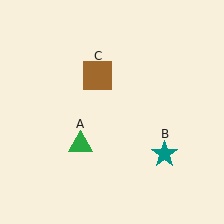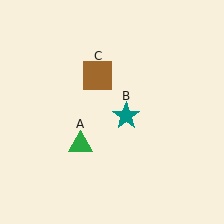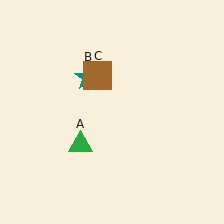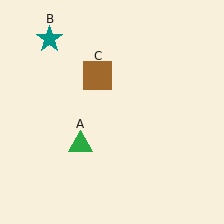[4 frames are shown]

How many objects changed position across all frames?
1 object changed position: teal star (object B).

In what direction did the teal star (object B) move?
The teal star (object B) moved up and to the left.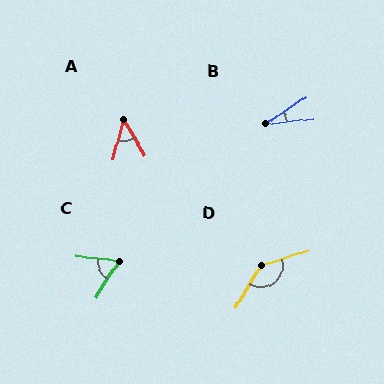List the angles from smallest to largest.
B (27°), A (45°), C (64°), D (139°).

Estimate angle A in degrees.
Approximately 45 degrees.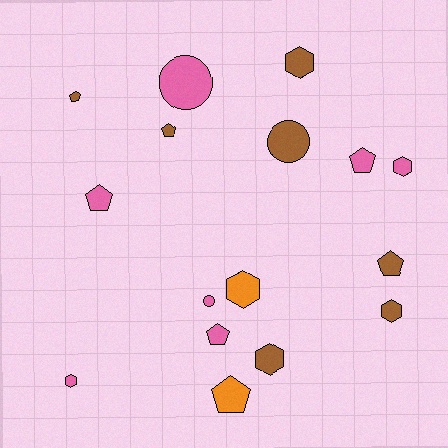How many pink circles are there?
There are 2 pink circles.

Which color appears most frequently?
Brown, with 7 objects.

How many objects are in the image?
There are 16 objects.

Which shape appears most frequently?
Pentagon, with 7 objects.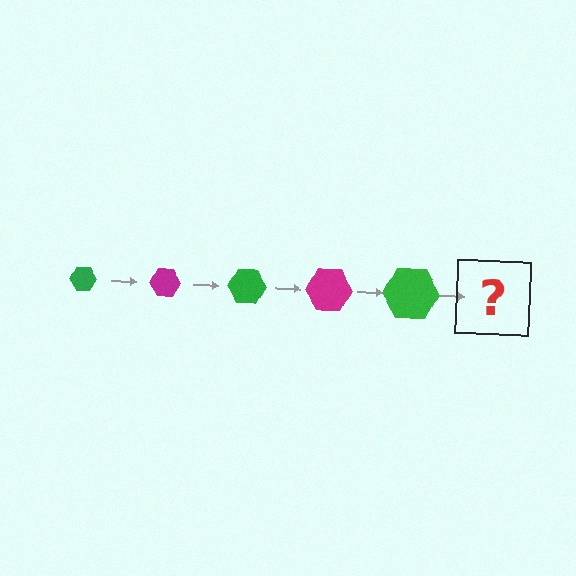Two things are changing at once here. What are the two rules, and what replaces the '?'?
The two rules are that the hexagon grows larger each step and the color cycles through green and magenta. The '?' should be a magenta hexagon, larger than the previous one.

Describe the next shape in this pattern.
It should be a magenta hexagon, larger than the previous one.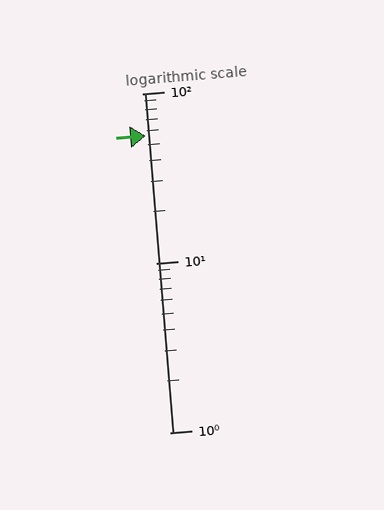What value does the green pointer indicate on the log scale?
The pointer indicates approximately 56.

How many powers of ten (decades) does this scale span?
The scale spans 2 decades, from 1 to 100.